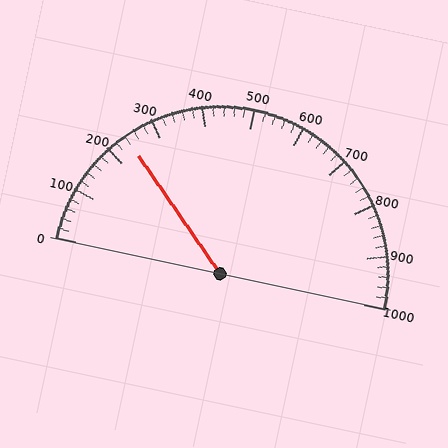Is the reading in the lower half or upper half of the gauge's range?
The reading is in the lower half of the range (0 to 1000).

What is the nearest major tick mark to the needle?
The nearest major tick mark is 200.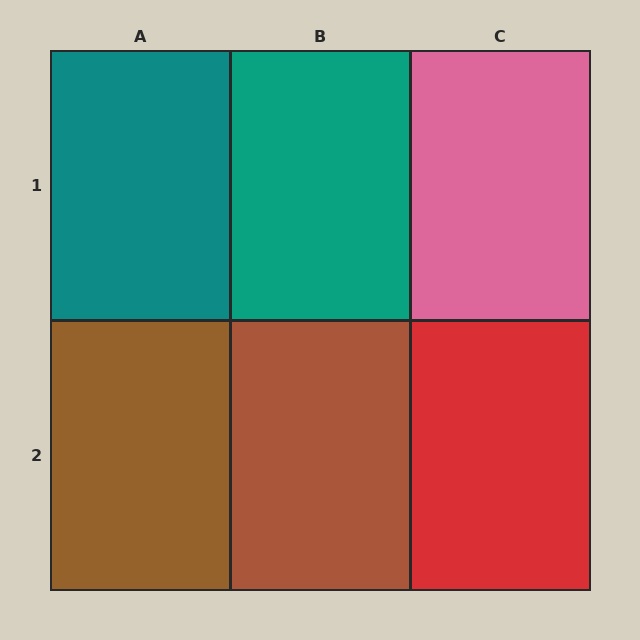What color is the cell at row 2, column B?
Brown.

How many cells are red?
1 cell is red.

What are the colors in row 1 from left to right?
Teal, teal, pink.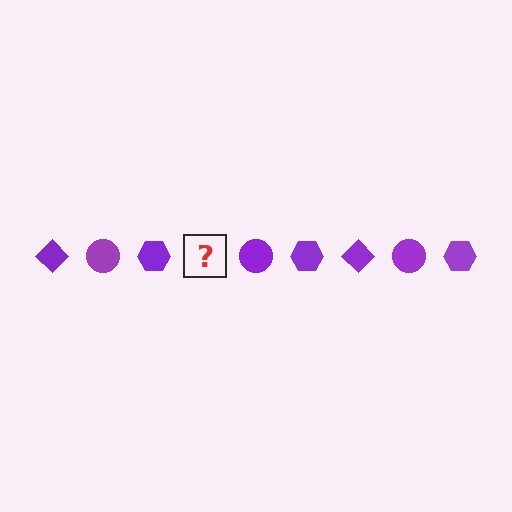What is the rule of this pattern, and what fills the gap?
The rule is that the pattern cycles through diamond, circle, hexagon shapes in purple. The gap should be filled with a purple diamond.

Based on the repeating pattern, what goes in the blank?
The blank should be a purple diamond.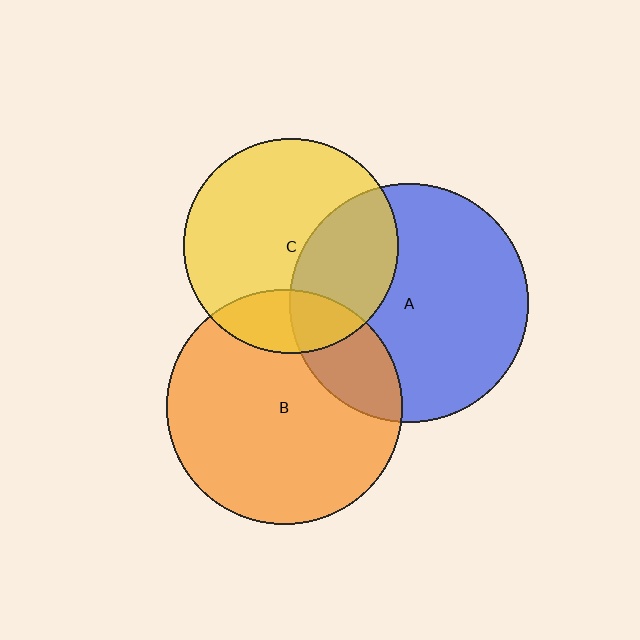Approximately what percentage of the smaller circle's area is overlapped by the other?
Approximately 20%.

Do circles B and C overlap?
Yes.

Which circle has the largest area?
Circle A (blue).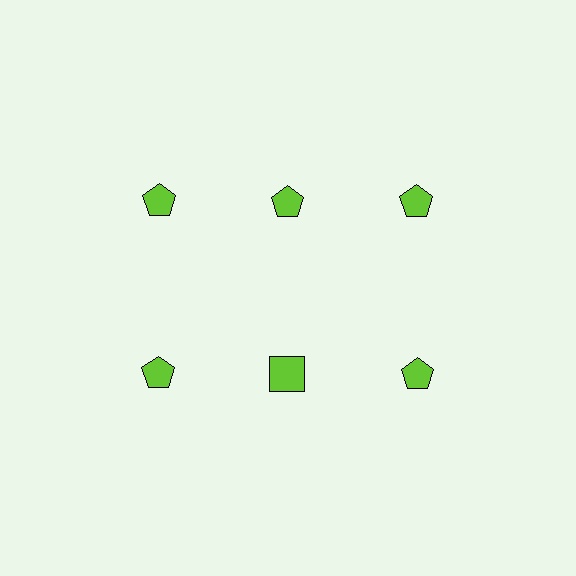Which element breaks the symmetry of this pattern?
The lime square in the second row, second from left column breaks the symmetry. All other shapes are lime pentagons.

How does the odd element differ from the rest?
It has a different shape: square instead of pentagon.